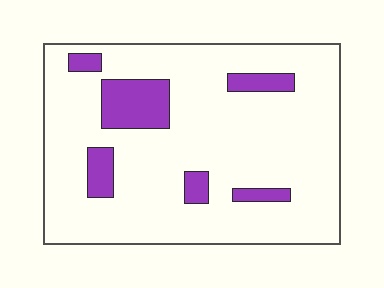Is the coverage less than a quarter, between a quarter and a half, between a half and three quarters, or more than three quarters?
Less than a quarter.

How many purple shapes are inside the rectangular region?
6.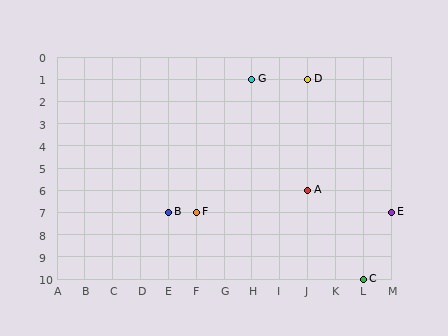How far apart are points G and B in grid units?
Points G and B are 3 columns and 6 rows apart (about 6.7 grid units diagonally).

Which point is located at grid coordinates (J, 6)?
Point A is at (J, 6).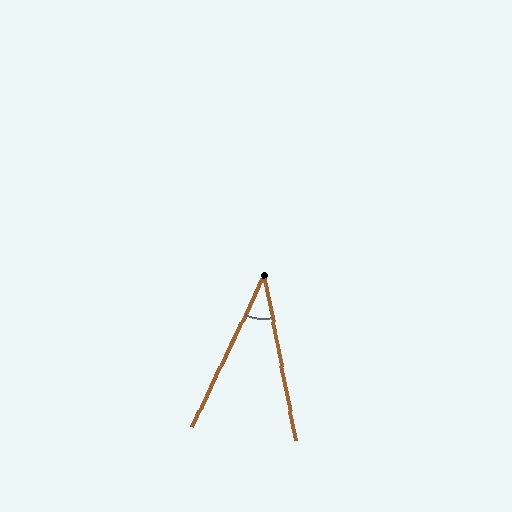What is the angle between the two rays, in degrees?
Approximately 36 degrees.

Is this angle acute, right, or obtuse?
It is acute.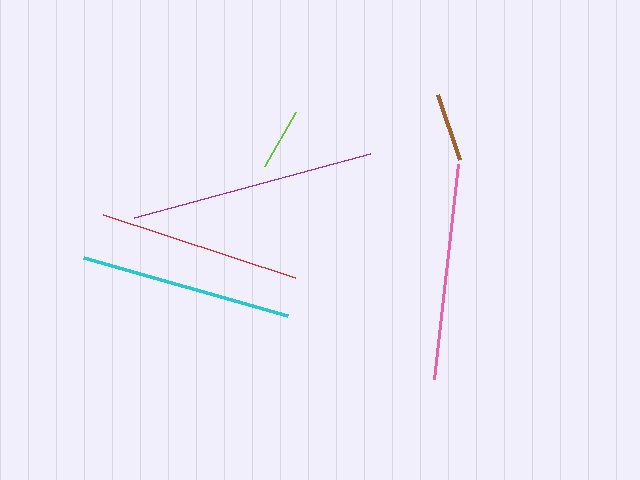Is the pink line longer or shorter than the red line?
The pink line is longer than the red line.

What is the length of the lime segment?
The lime segment is approximately 62 pixels long.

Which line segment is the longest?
The purple line is the longest at approximately 244 pixels.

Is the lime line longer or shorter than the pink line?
The pink line is longer than the lime line.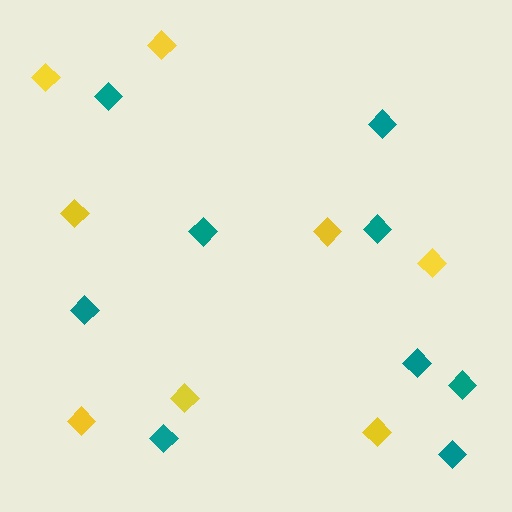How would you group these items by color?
There are 2 groups: one group of teal diamonds (9) and one group of yellow diamonds (8).